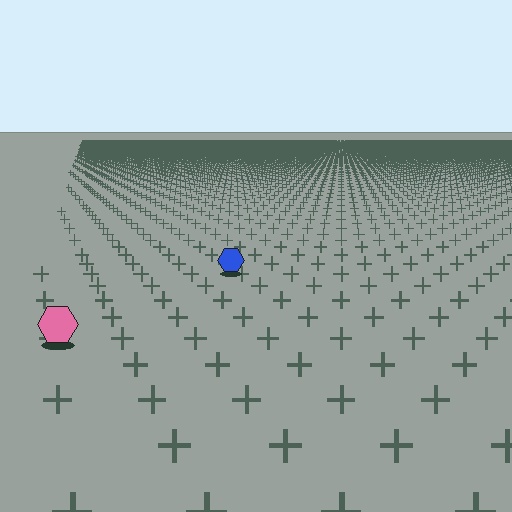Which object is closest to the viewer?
The pink hexagon is closest. The texture marks near it are larger and more spread out.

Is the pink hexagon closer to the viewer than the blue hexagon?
Yes. The pink hexagon is closer — you can tell from the texture gradient: the ground texture is coarser near it.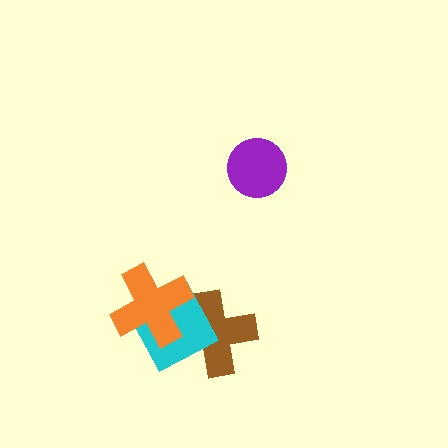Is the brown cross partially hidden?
Yes, it is partially covered by another shape.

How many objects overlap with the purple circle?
0 objects overlap with the purple circle.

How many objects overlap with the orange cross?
2 objects overlap with the orange cross.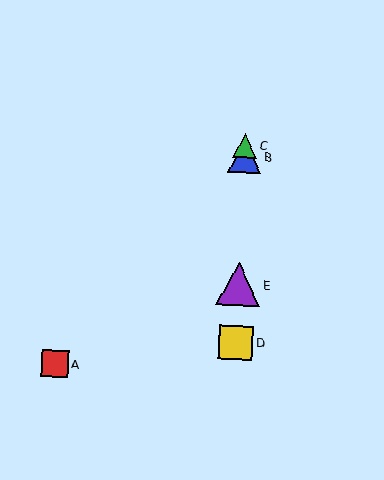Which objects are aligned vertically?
Objects B, C, D, E are aligned vertically.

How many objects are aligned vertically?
4 objects (B, C, D, E) are aligned vertically.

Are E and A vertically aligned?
No, E is at x≈239 and A is at x≈55.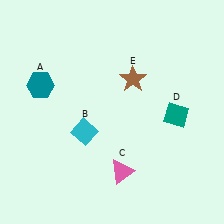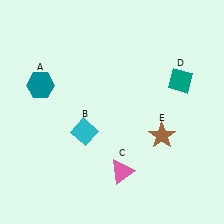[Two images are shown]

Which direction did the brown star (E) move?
The brown star (E) moved down.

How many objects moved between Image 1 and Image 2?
2 objects moved between the two images.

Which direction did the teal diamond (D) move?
The teal diamond (D) moved up.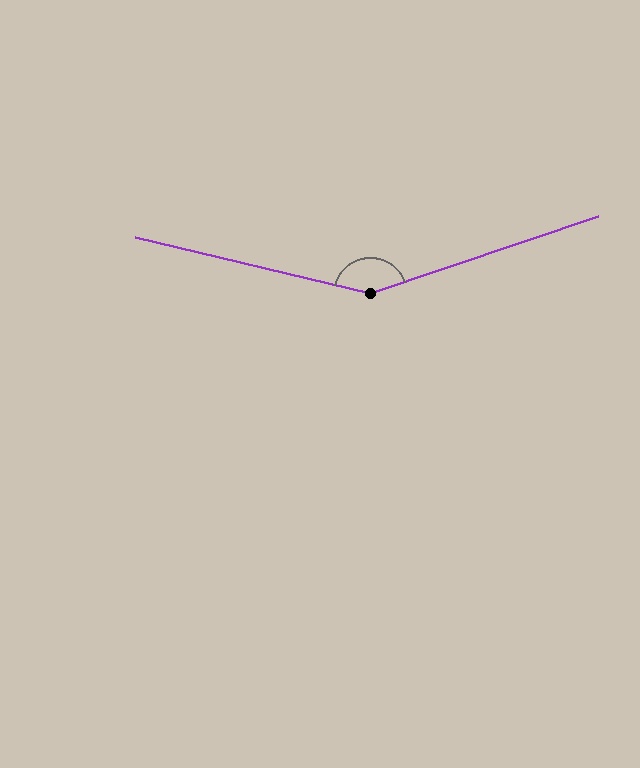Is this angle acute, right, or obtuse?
It is obtuse.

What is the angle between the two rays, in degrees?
Approximately 148 degrees.